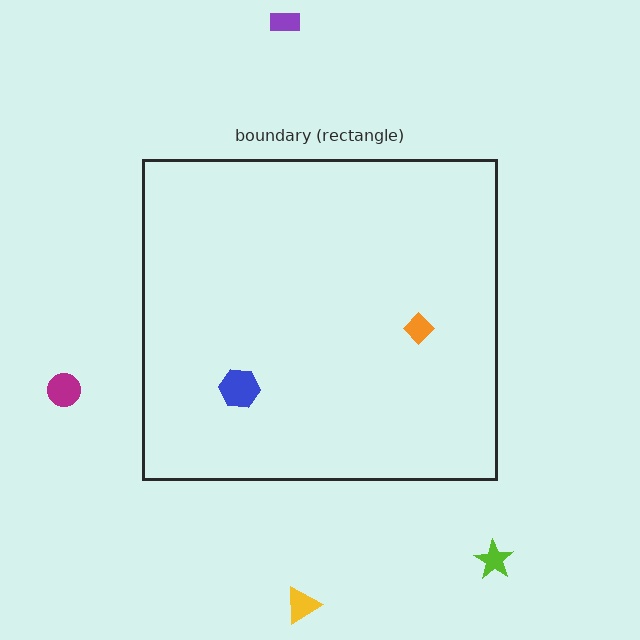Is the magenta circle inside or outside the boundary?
Outside.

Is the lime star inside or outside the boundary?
Outside.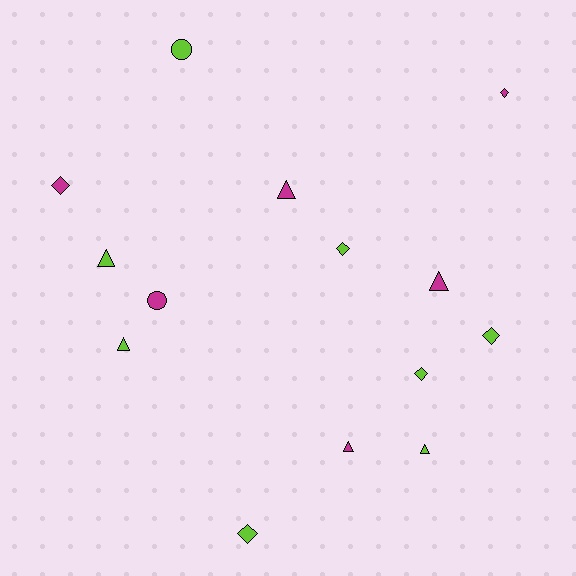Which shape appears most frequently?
Diamond, with 6 objects.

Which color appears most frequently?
Lime, with 8 objects.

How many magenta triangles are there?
There are 3 magenta triangles.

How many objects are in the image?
There are 14 objects.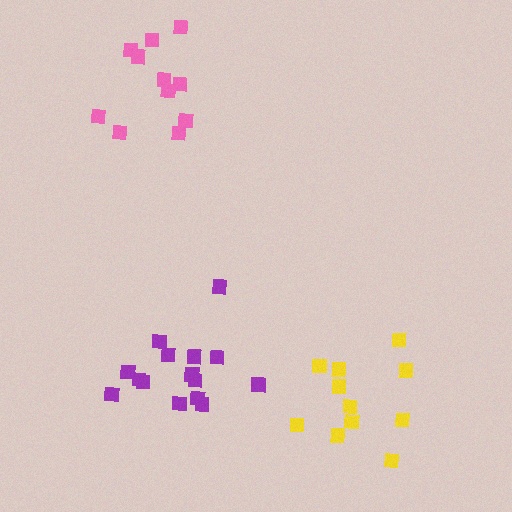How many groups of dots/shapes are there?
There are 3 groups.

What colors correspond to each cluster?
The clusters are colored: yellow, pink, purple.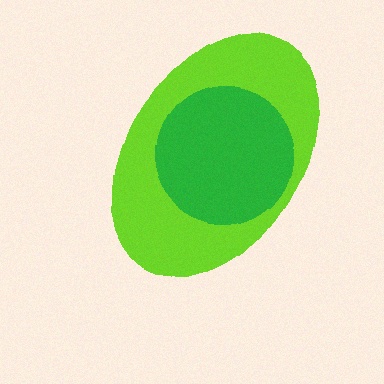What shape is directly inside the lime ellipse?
The green circle.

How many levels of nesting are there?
2.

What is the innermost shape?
The green circle.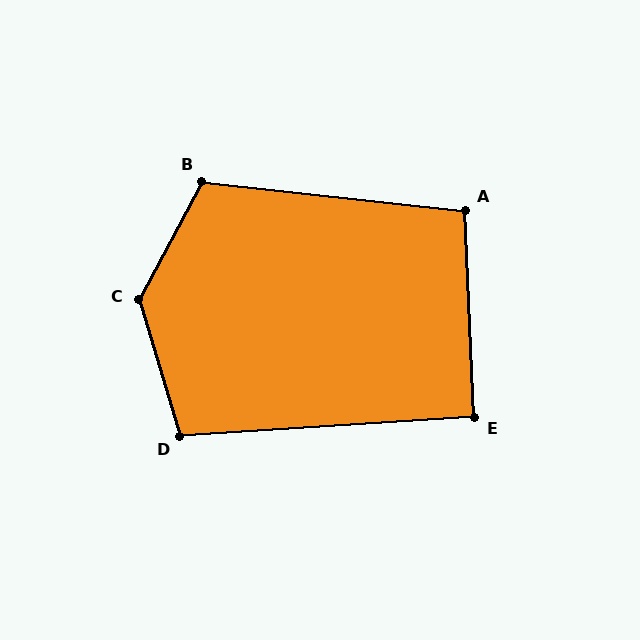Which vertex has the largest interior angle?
C, at approximately 135 degrees.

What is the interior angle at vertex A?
Approximately 99 degrees (obtuse).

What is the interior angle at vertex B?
Approximately 112 degrees (obtuse).